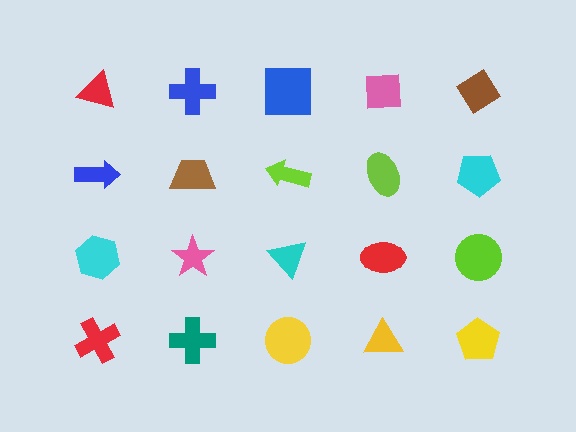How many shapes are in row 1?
5 shapes.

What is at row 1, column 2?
A blue cross.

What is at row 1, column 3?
A blue square.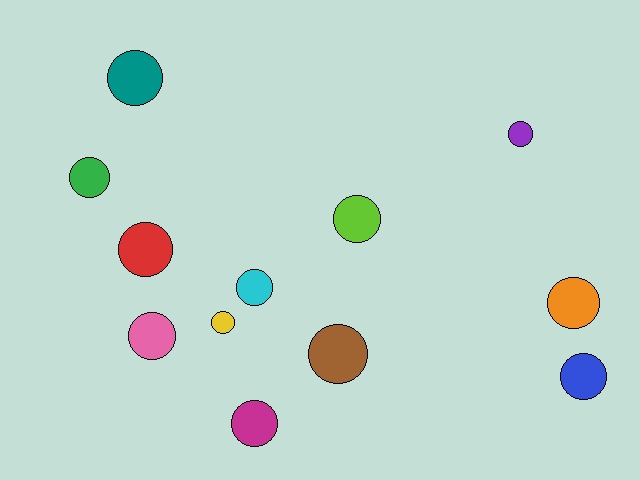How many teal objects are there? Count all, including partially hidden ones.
There is 1 teal object.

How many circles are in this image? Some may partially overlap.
There are 12 circles.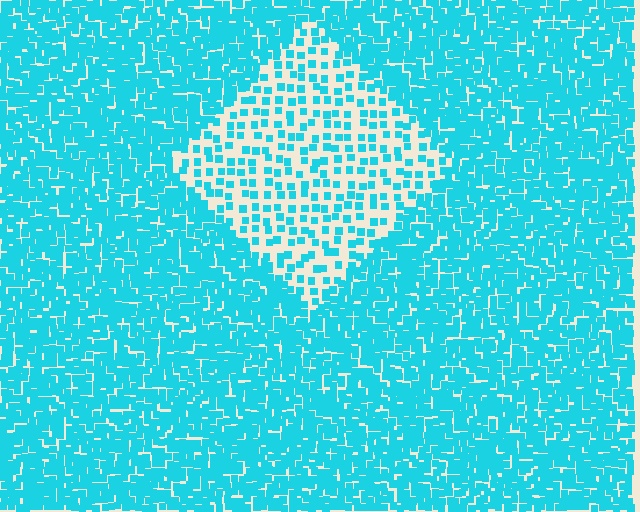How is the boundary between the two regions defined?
The boundary is defined by a change in element density (approximately 2.7x ratio). All elements are the same color, size, and shape.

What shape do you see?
I see a diamond.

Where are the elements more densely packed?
The elements are more densely packed outside the diamond boundary.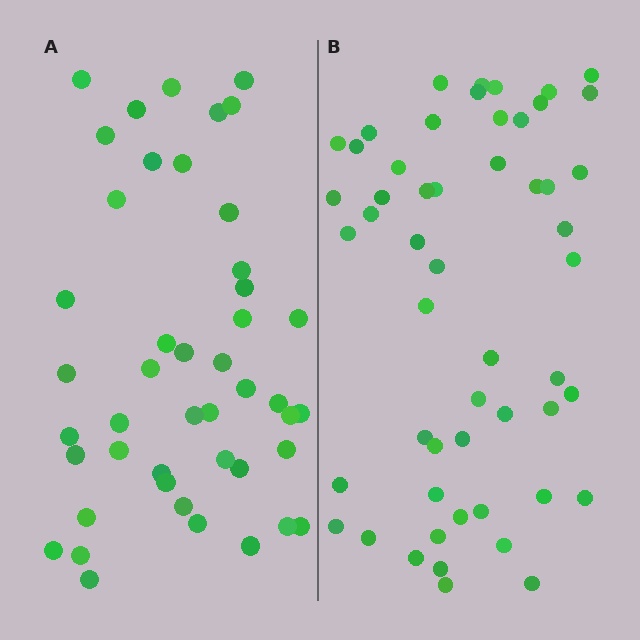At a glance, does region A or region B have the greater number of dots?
Region B (the right region) has more dots.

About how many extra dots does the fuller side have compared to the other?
Region B has roughly 8 or so more dots than region A.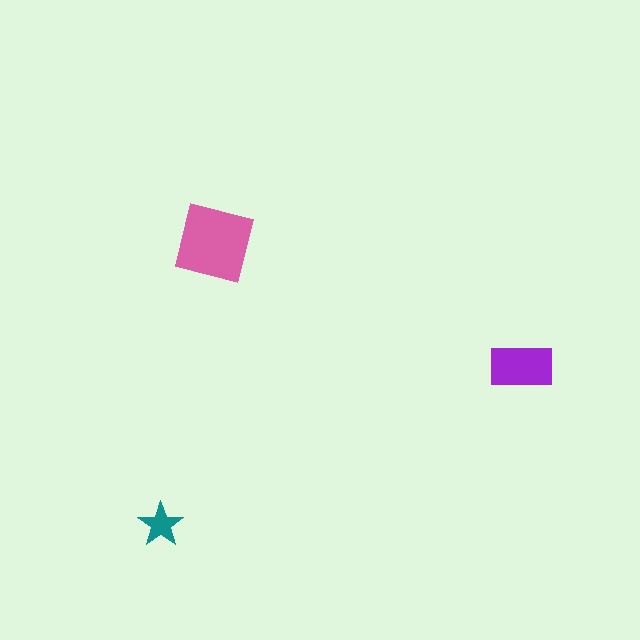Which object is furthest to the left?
The teal star is leftmost.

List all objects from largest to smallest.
The pink square, the purple rectangle, the teal star.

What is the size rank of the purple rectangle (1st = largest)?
2nd.